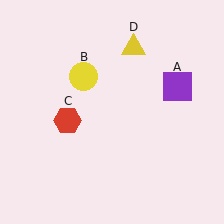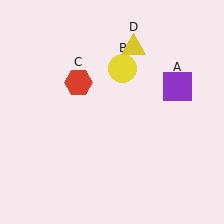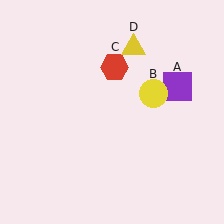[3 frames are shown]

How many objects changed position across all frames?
2 objects changed position: yellow circle (object B), red hexagon (object C).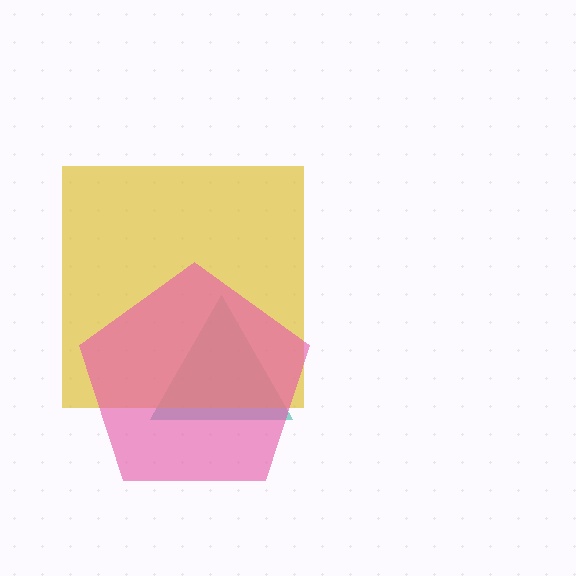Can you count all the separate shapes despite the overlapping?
Yes, there are 3 separate shapes.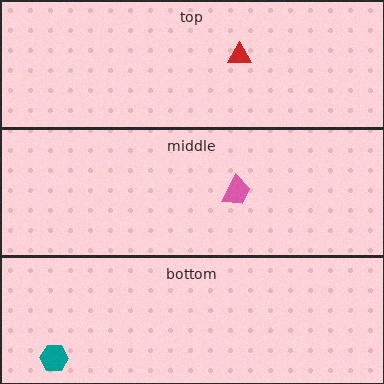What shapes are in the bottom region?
The teal hexagon.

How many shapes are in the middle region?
1.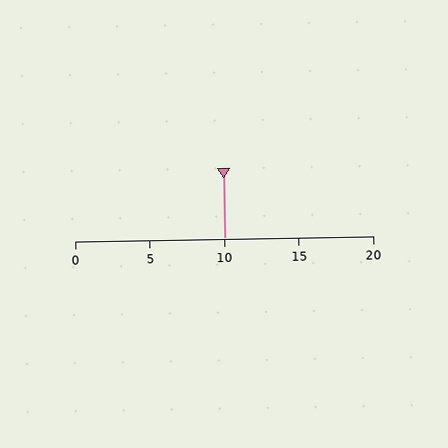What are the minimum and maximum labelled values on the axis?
The axis runs from 0 to 20.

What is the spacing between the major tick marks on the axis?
The major ticks are spaced 5 apart.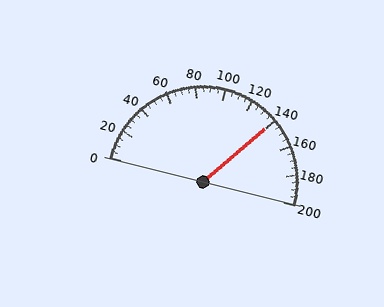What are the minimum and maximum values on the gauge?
The gauge ranges from 0 to 200.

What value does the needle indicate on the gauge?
The needle indicates approximately 140.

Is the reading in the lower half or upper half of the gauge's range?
The reading is in the upper half of the range (0 to 200).